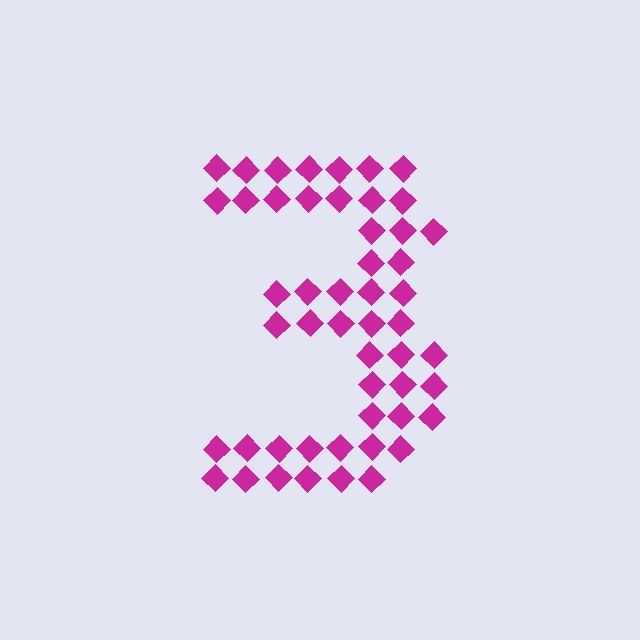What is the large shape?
The large shape is the digit 3.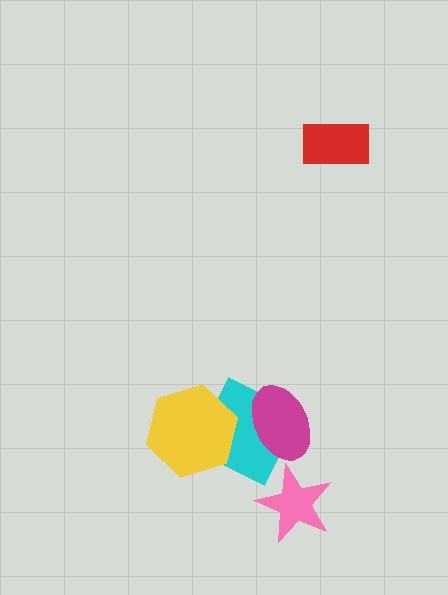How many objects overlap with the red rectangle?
0 objects overlap with the red rectangle.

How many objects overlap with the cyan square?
2 objects overlap with the cyan square.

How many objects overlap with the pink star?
0 objects overlap with the pink star.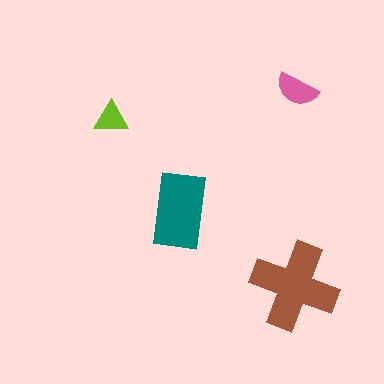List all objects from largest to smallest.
The brown cross, the teal rectangle, the pink semicircle, the lime triangle.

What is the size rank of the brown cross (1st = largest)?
1st.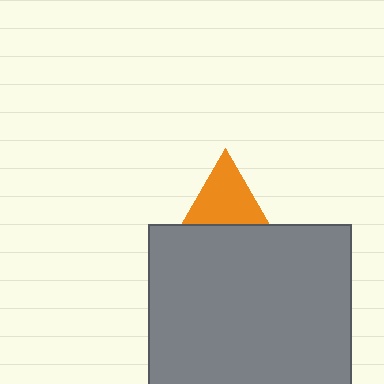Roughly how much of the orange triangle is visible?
About half of it is visible (roughly 53%).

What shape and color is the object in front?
The object in front is a gray square.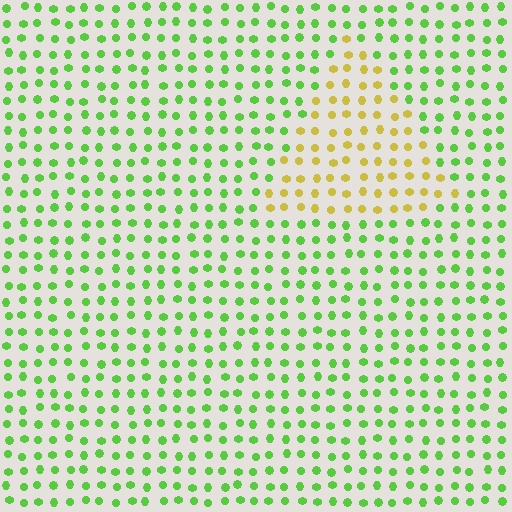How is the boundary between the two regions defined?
The boundary is defined purely by a slight shift in hue (about 56 degrees). Spacing, size, and orientation are identical on both sides.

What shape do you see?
I see a triangle.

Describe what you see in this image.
The image is filled with small lime elements in a uniform arrangement. A triangle-shaped region is visible where the elements are tinted to a slightly different hue, forming a subtle color boundary.